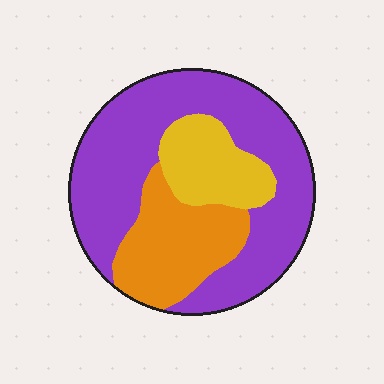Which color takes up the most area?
Purple, at roughly 60%.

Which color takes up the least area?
Yellow, at roughly 15%.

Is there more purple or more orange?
Purple.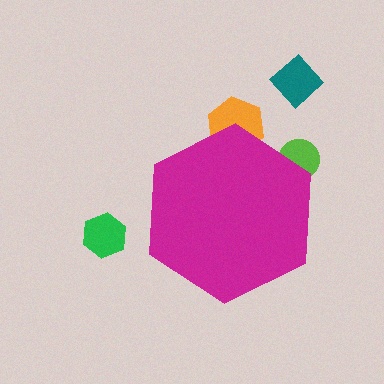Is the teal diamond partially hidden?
No, the teal diamond is fully visible.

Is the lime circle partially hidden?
Yes, the lime circle is partially hidden behind the magenta hexagon.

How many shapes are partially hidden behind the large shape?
2 shapes are partially hidden.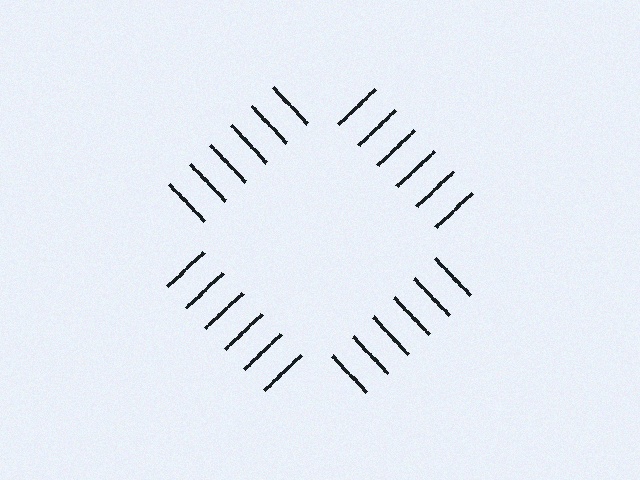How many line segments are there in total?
24 — 6 along each of the 4 edges.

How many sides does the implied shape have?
4 sides — the line-ends trace a square.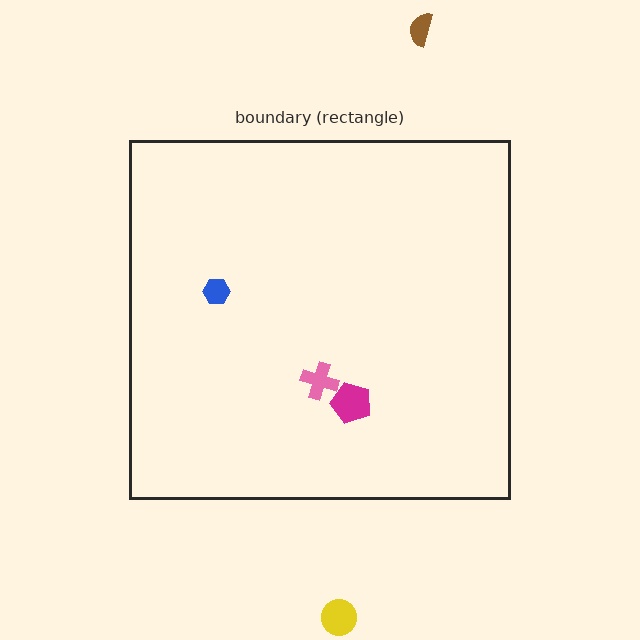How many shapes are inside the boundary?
3 inside, 2 outside.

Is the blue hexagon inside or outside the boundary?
Inside.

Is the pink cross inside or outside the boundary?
Inside.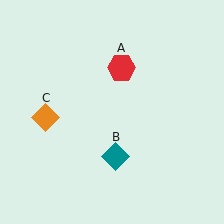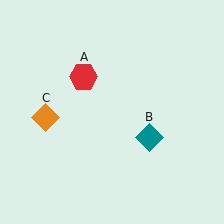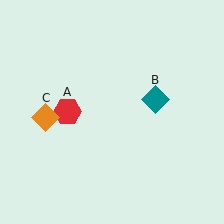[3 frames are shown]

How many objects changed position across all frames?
2 objects changed position: red hexagon (object A), teal diamond (object B).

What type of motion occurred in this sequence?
The red hexagon (object A), teal diamond (object B) rotated counterclockwise around the center of the scene.